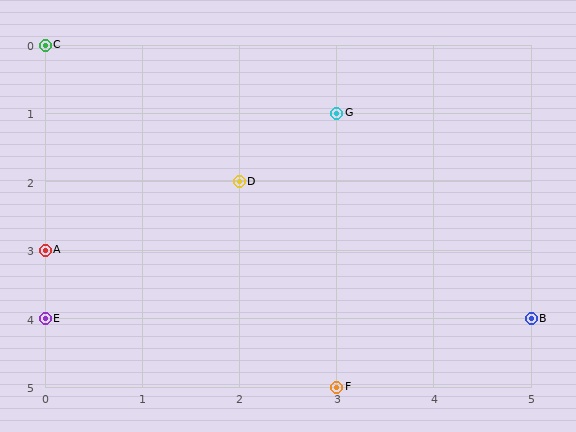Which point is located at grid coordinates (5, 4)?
Point B is at (5, 4).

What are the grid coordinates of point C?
Point C is at grid coordinates (0, 0).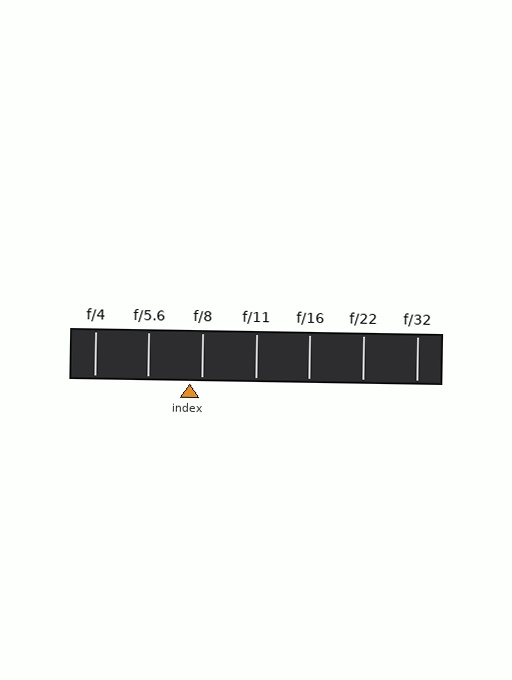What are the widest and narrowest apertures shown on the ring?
The widest aperture shown is f/4 and the narrowest is f/32.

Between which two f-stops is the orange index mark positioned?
The index mark is between f/5.6 and f/8.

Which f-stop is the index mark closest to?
The index mark is closest to f/8.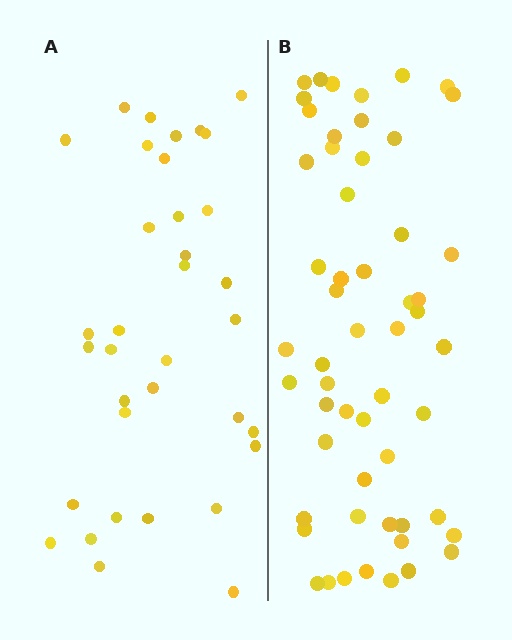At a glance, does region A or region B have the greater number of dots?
Region B (the right region) has more dots.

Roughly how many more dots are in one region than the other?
Region B has approximately 20 more dots than region A.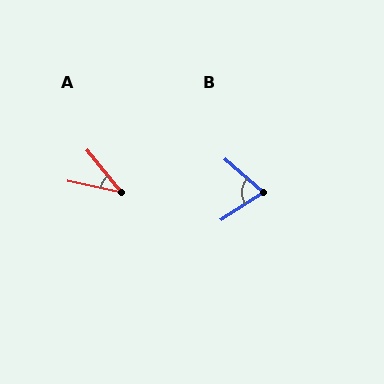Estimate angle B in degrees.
Approximately 74 degrees.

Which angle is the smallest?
A, at approximately 39 degrees.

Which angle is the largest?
B, at approximately 74 degrees.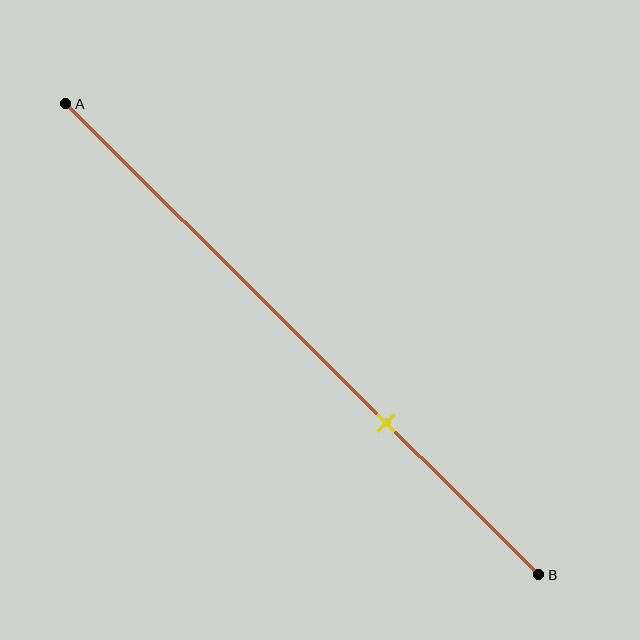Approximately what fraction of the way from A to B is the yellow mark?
The yellow mark is approximately 70% of the way from A to B.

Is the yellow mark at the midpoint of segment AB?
No, the mark is at about 70% from A, not at the 50% midpoint.